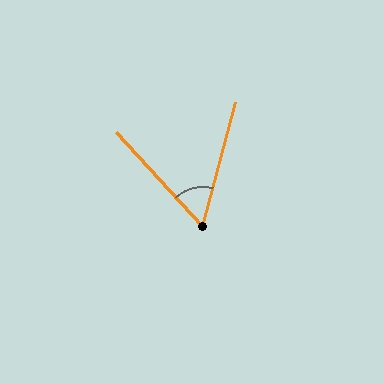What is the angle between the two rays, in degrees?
Approximately 57 degrees.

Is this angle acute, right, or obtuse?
It is acute.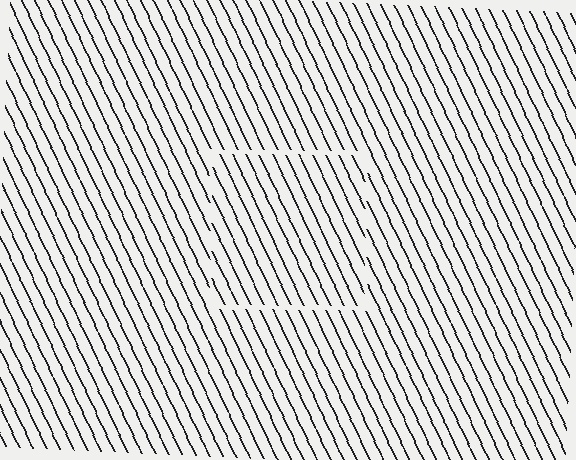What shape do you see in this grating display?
An illusory square. The interior of the shape contains the same grating, shifted by half a period — the contour is defined by the phase discontinuity where line-ends from the inner and outer gratings abut.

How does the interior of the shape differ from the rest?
The interior of the shape contains the same grating, shifted by half a period — the contour is defined by the phase discontinuity where line-ends from the inner and outer gratings abut.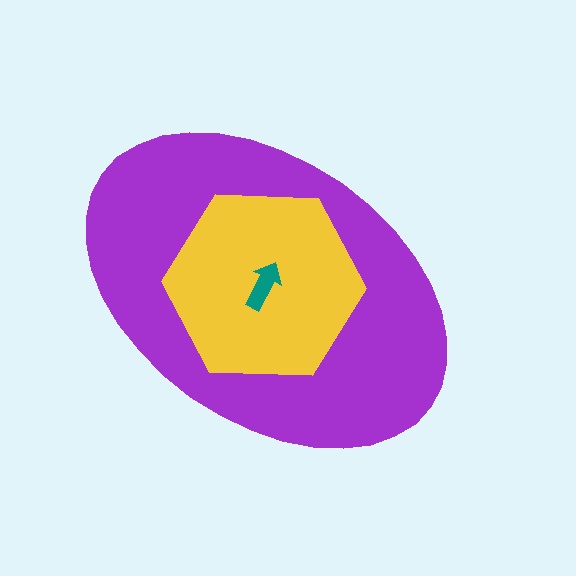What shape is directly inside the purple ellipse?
The yellow hexagon.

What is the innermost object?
The teal arrow.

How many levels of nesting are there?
3.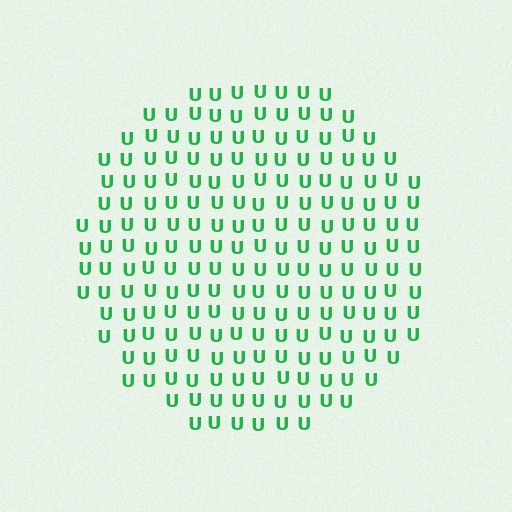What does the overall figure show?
The overall figure shows a circle.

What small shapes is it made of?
It is made of small letter U's.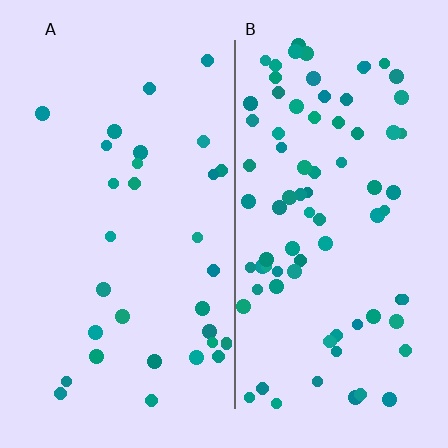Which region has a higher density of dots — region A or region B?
B (the right).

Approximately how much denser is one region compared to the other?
Approximately 2.6× — region B over region A.